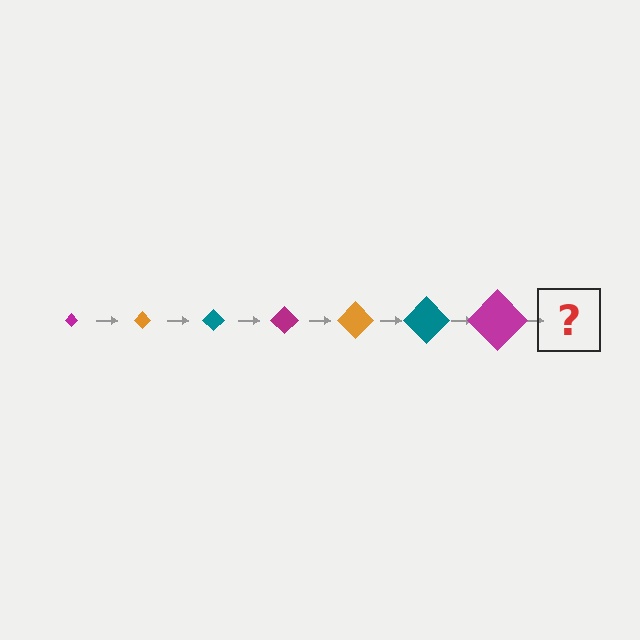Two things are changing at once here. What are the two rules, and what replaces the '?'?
The two rules are that the diamond grows larger each step and the color cycles through magenta, orange, and teal. The '?' should be an orange diamond, larger than the previous one.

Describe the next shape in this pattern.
It should be an orange diamond, larger than the previous one.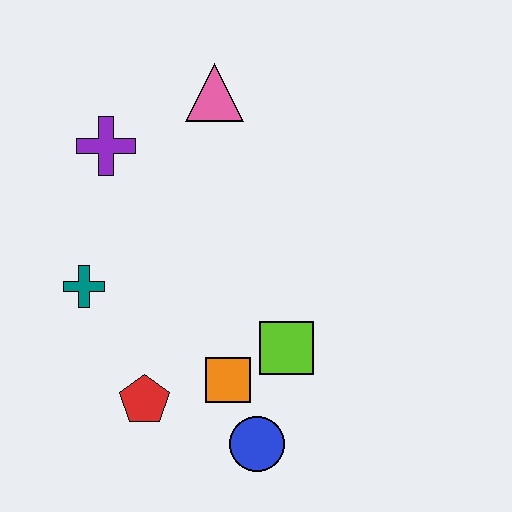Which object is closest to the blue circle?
The orange square is closest to the blue circle.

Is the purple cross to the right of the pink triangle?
No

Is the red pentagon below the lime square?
Yes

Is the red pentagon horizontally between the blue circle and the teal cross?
Yes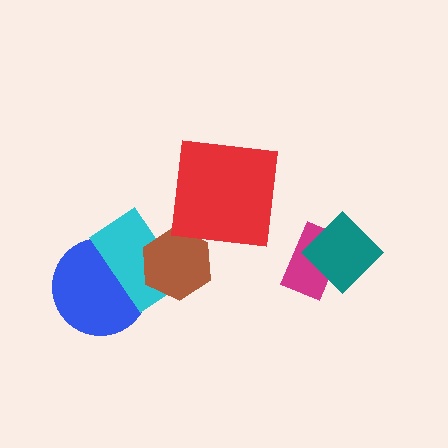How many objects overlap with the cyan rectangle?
2 objects overlap with the cyan rectangle.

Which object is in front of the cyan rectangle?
The brown hexagon is in front of the cyan rectangle.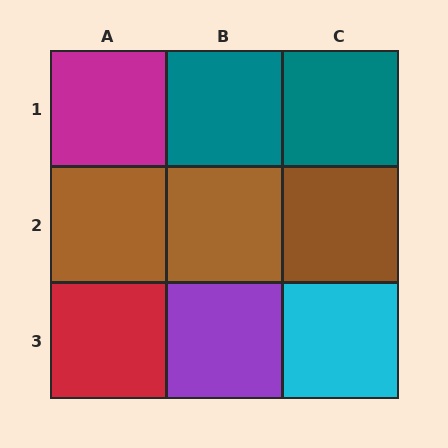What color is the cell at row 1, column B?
Teal.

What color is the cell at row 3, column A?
Red.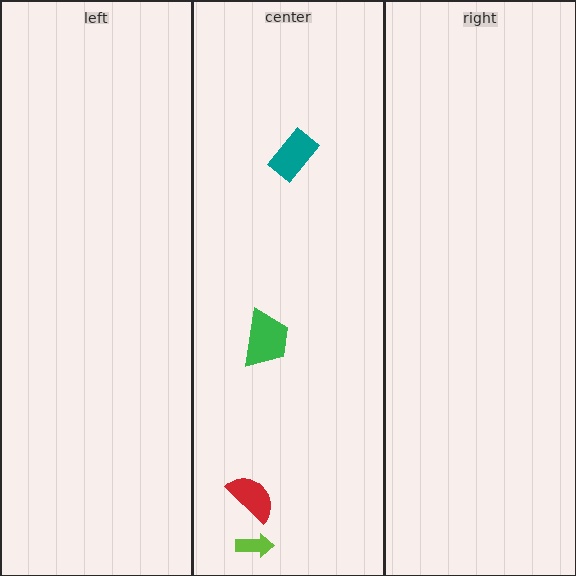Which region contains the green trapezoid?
The center region.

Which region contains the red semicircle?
The center region.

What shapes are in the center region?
The green trapezoid, the lime arrow, the red semicircle, the teal rectangle.